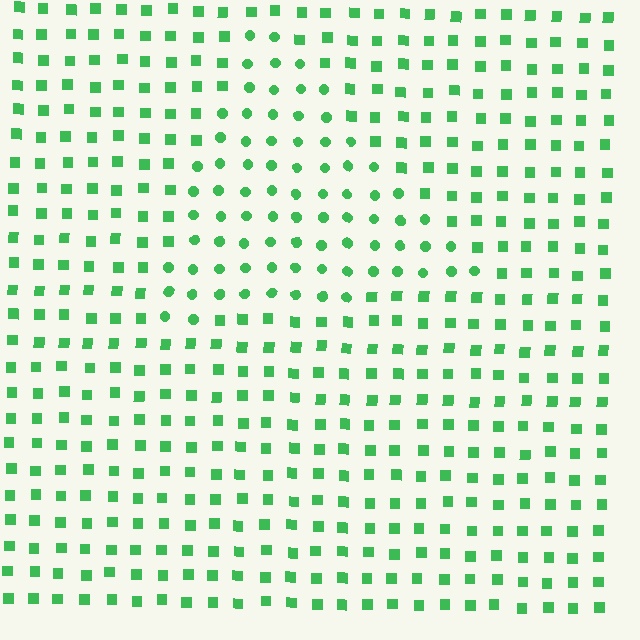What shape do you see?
I see a triangle.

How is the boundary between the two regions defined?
The boundary is defined by a change in element shape: circles inside vs. squares outside. All elements share the same color and spacing.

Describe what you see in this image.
The image is filled with small green elements arranged in a uniform grid. A triangle-shaped region contains circles, while the surrounding area contains squares. The boundary is defined purely by the change in element shape.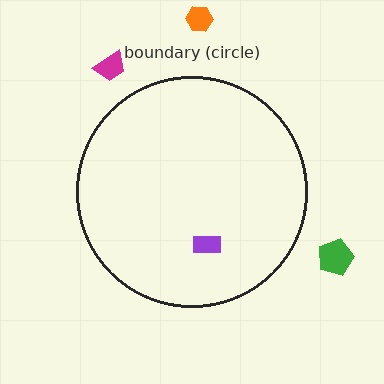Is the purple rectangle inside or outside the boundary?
Inside.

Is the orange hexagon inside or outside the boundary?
Outside.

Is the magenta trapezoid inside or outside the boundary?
Outside.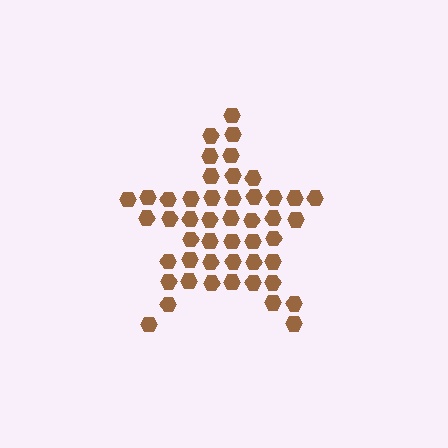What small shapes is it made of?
It is made of small hexagons.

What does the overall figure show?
The overall figure shows a star.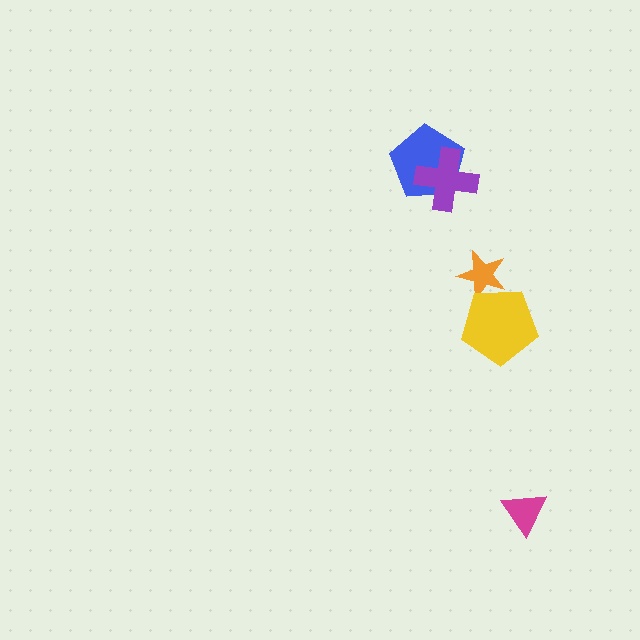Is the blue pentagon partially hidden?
Yes, it is partially covered by another shape.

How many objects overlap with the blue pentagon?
1 object overlaps with the blue pentagon.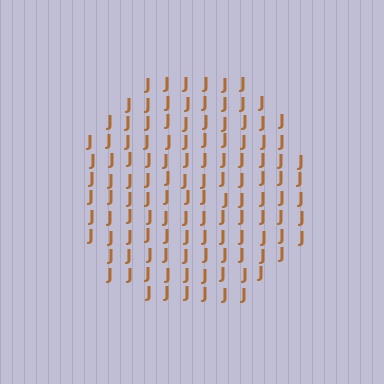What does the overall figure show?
The overall figure shows a circle.